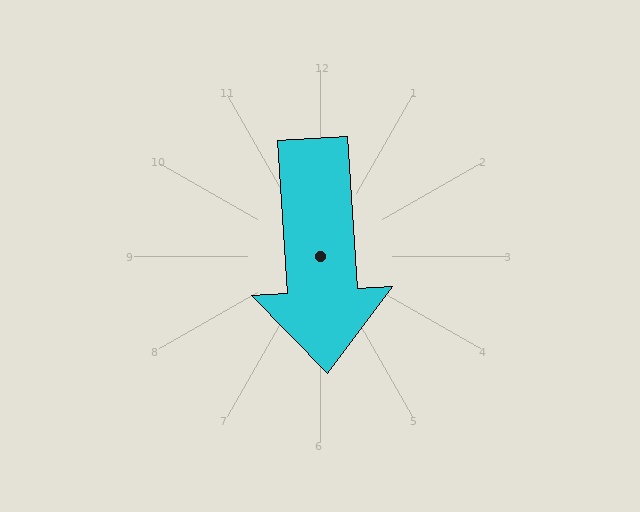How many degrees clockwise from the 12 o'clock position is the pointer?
Approximately 176 degrees.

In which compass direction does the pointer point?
South.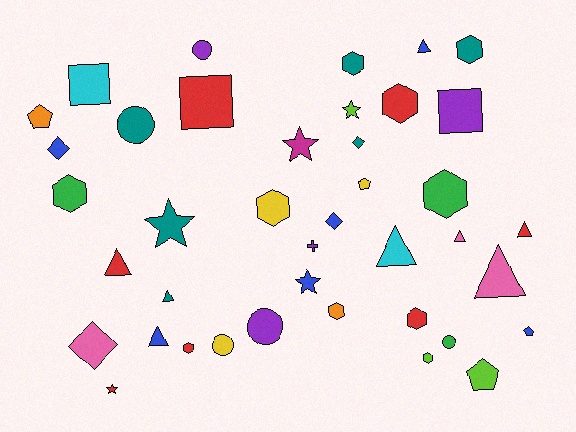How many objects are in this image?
There are 40 objects.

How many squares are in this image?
There are 3 squares.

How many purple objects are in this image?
There are 4 purple objects.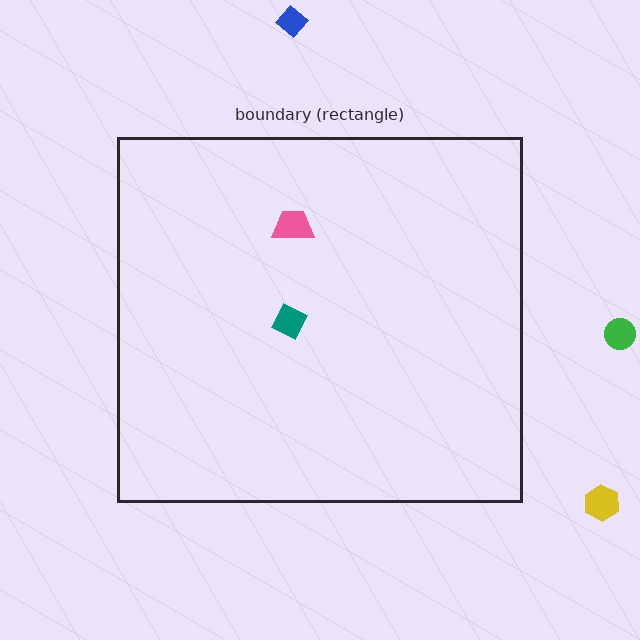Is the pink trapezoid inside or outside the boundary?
Inside.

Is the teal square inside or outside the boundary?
Inside.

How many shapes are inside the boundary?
2 inside, 3 outside.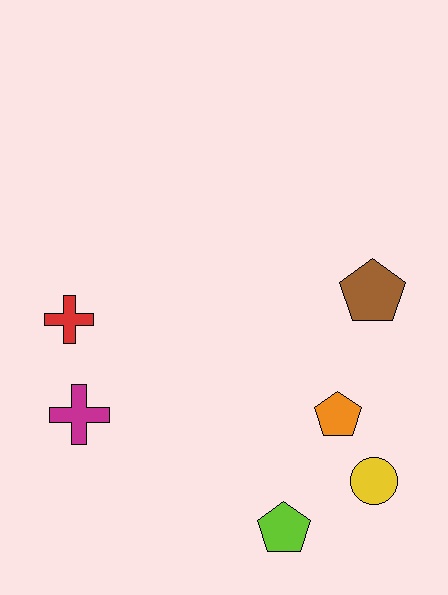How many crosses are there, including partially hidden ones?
There are 2 crosses.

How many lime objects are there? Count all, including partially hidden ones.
There is 1 lime object.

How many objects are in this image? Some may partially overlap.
There are 6 objects.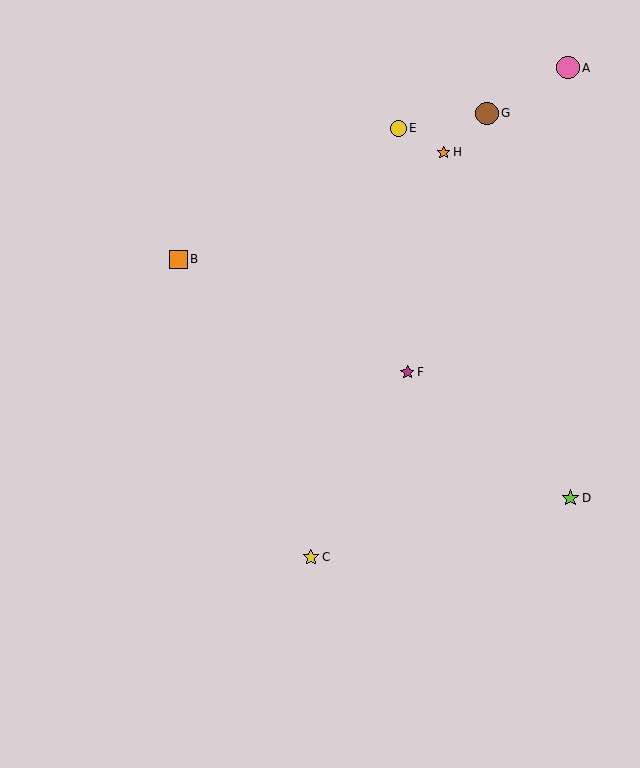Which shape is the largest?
The pink circle (labeled A) is the largest.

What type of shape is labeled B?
Shape B is an orange square.